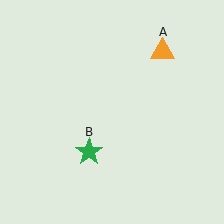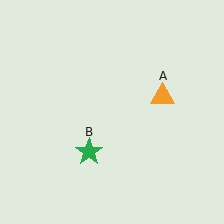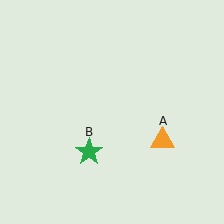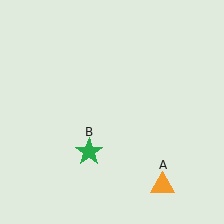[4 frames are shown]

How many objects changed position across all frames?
1 object changed position: orange triangle (object A).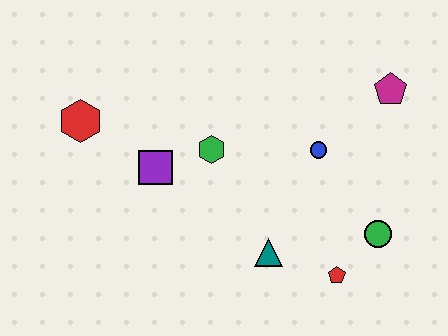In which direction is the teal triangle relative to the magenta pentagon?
The teal triangle is below the magenta pentagon.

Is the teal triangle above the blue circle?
No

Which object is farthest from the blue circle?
The red hexagon is farthest from the blue circle.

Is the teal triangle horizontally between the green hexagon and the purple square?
No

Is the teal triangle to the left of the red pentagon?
Yes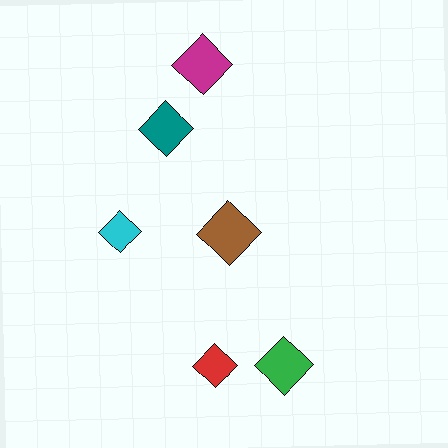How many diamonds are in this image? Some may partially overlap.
There are 6 diamonds.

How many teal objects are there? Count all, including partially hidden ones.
There is 1 teal object.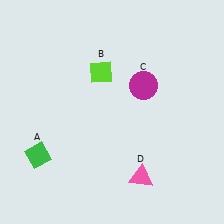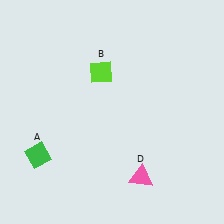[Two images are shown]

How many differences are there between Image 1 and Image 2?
There is 1 difference between the two images.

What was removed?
The magenta circle (C) was removed in Image 2.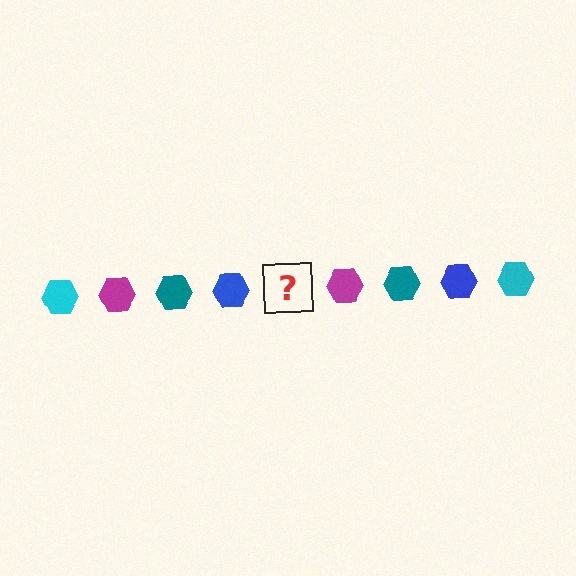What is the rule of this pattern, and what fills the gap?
The rule is that the pattern cycles through cyan, magenta, teal, blue hexagons. The gap should be filled with a cyan hexagon.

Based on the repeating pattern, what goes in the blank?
The blank should be a cyan hexagon.